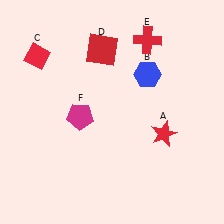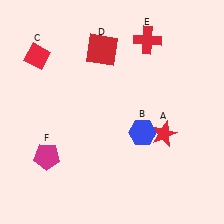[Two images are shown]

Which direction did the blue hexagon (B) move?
The blue hexagon (B) moved down.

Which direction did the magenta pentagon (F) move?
The magenta pentagon (F) moved down.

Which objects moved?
The objects that moved are: the blue hexagon (B), the magenta pentagon (F).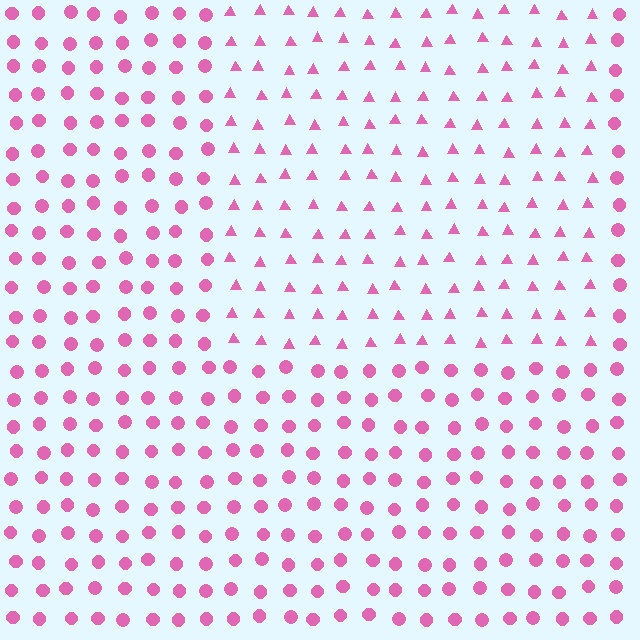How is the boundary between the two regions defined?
The boundary is defined by a change in element shape: triangles inside vs. circles outside. All elements share the same color and spacing.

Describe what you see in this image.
The image is filled with small pink elements arranged in a uniform grid. A rectangle-shaped region contains triangles, while the surrounding area contains circles. The boundary is defined purely by the change in element shape.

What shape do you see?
I see a rectangle.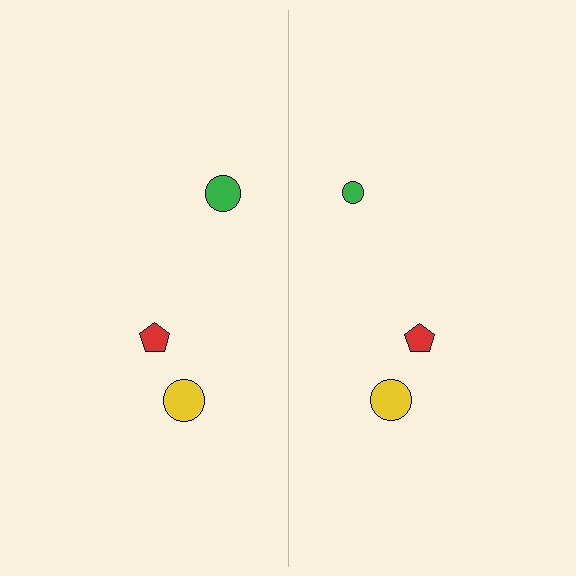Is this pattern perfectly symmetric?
No, the pattern is not perfectly symmetric. The green circle on the right side has a different size than its mirror counterpart.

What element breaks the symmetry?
The green circle on the right side has a different size than its mirror counterpart.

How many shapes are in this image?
There are 6 shapes in this image.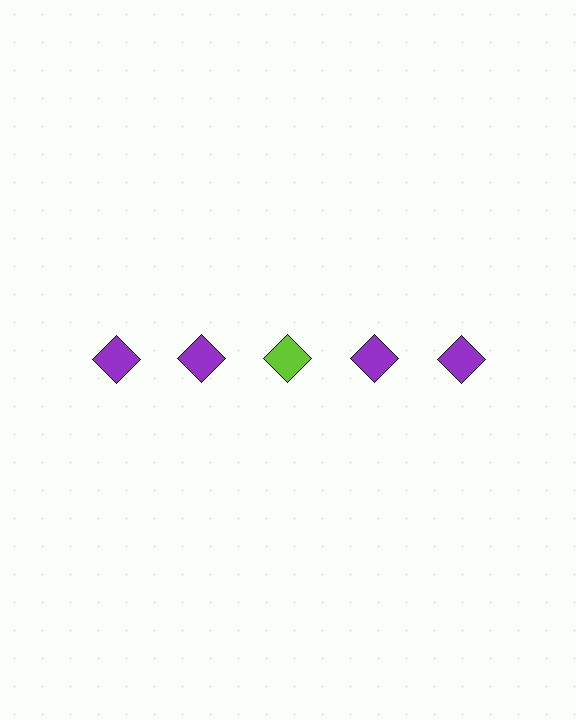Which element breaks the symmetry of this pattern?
The lime diamond in the top row, center column breaks the symmetry. All other shapes are purple diamonds.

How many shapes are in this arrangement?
There are 5 shapes arranged in a grid pattern.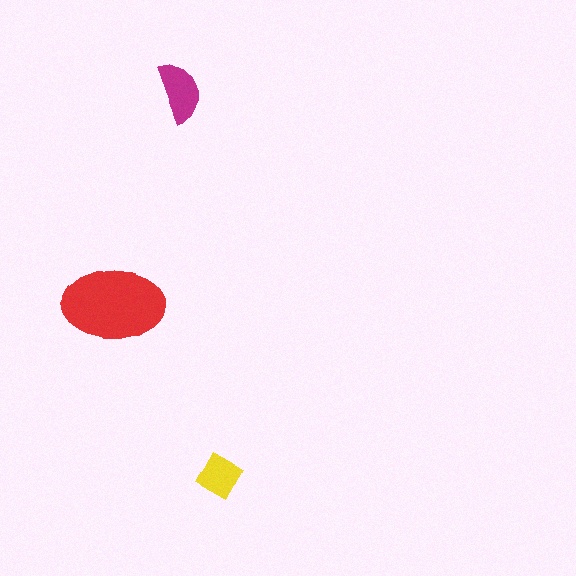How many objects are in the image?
There are 3 objects in the image.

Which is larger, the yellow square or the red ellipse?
The red ellipse.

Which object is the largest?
The red ellipse.